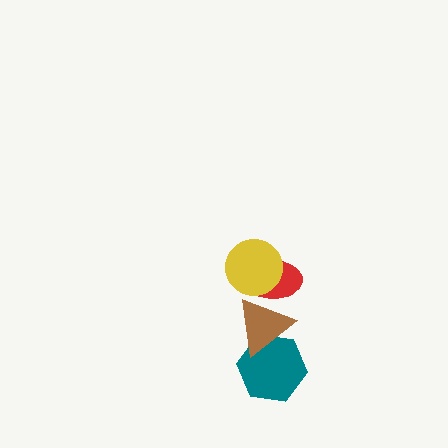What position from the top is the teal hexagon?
The teal hexagon is 4th from the top.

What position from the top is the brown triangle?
The brown triangle is 3rd from the top.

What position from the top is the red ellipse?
The red ellipse is 2nd from the top.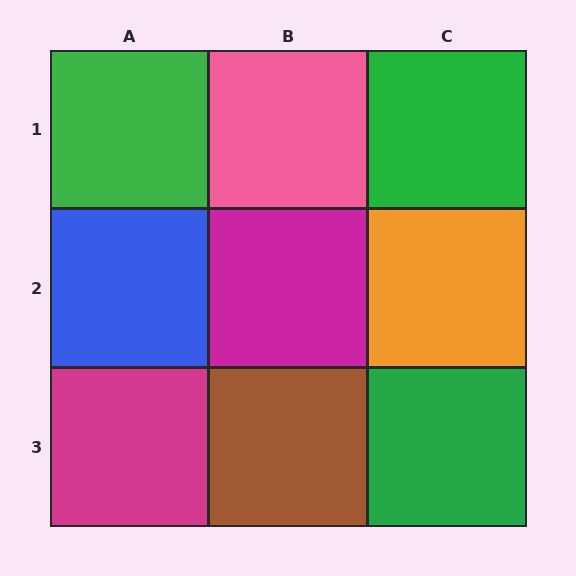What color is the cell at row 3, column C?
Green.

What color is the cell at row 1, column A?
Green.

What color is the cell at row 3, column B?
Brown.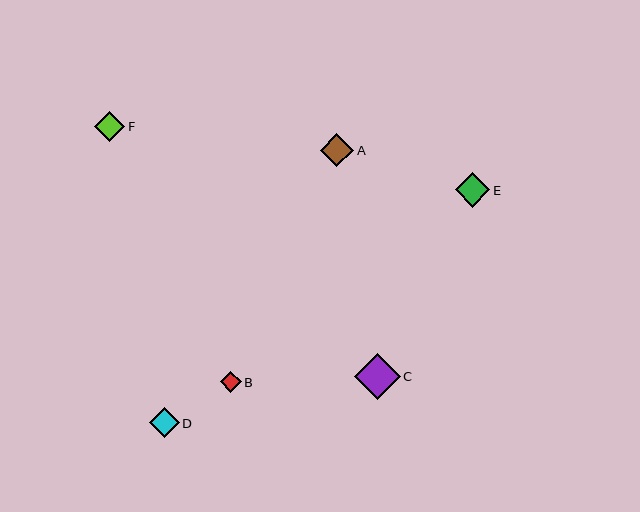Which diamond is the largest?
Diamond C is the largest with a size of approximately 46 pixels.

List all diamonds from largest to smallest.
From largest to smallest: C, E, A, D, F, B.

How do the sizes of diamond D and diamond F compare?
Diamond D and diamond F are approximately the same size.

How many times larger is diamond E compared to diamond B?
Diamond E is approximately 1.6 times the size of diamond B.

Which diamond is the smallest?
Diamond B is the smallest with a size of approximately 21 pixels.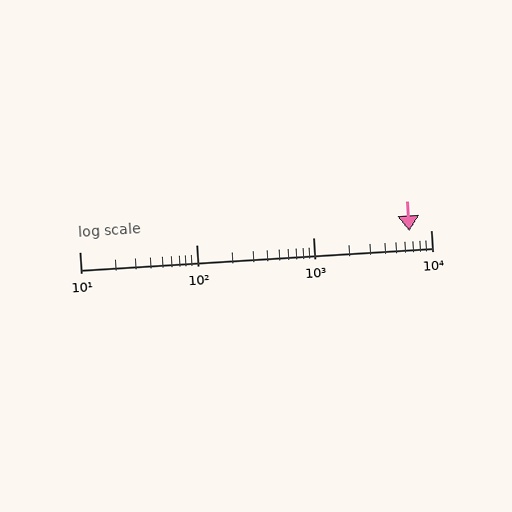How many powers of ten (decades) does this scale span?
The scale spans 3 decades, from 10 to 10000.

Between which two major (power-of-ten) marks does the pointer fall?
The pointer is between 1000 and 10000.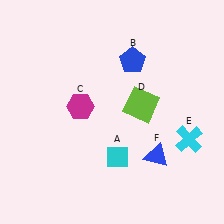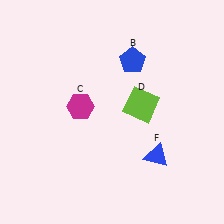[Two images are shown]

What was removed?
The cyan diamond (A), the cyan cross (E) were removed in Image 2.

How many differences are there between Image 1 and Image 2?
There are 2 differences between the two images.